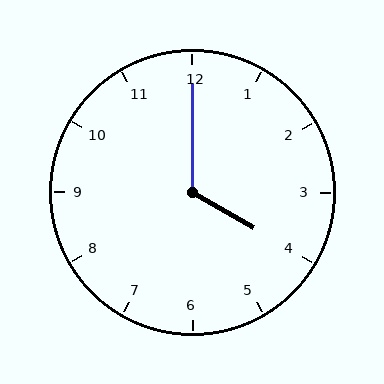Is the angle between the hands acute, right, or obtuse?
It is obtuse.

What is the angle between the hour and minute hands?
Approximately 120 degrees.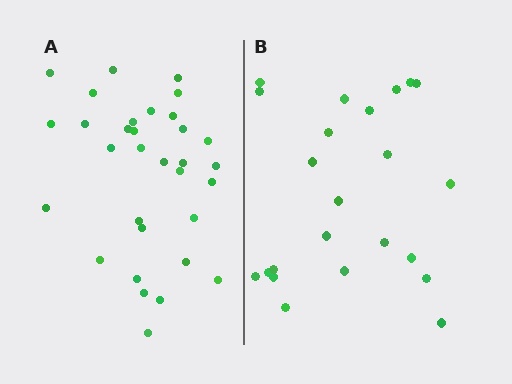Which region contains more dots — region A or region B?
Region A (the left region) has more dots.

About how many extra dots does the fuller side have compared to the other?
Region A has roughly 8 or so more dots than region B.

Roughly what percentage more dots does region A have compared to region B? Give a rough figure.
About 40% more.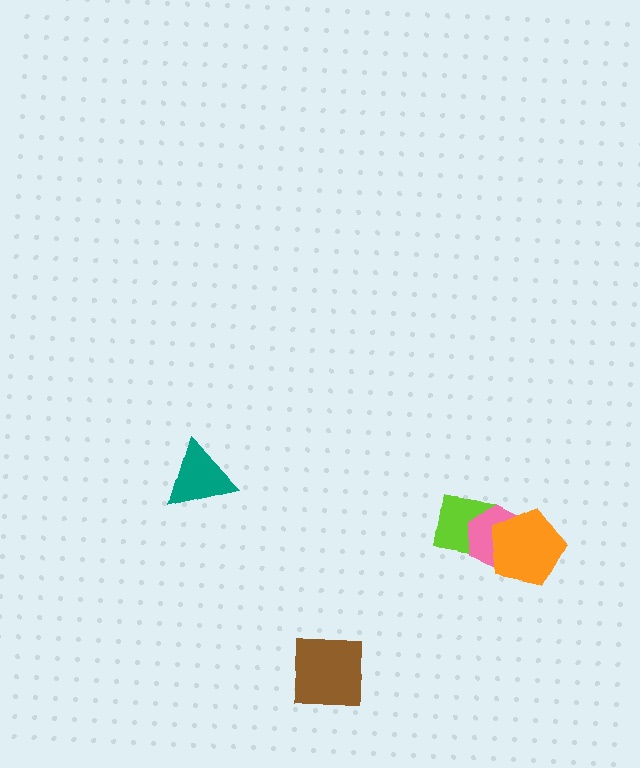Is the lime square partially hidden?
Yes, it is partially covered by another shape.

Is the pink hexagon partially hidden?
Yes, it is partially covered by another shape.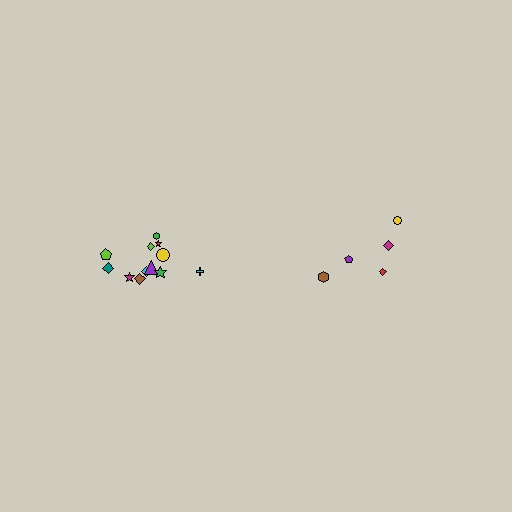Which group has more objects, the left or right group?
The left group.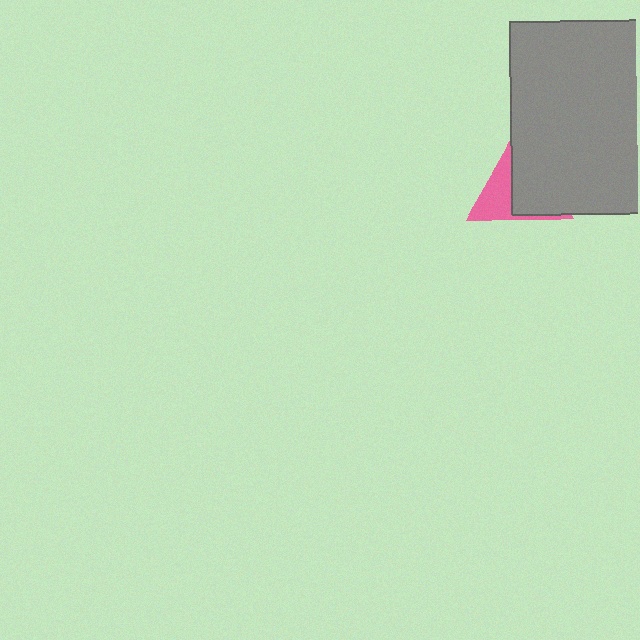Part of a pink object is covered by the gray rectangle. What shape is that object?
It is a triangle.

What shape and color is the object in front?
The object in front is a gray rectangle.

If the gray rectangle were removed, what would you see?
You would see the complete pink triangle.